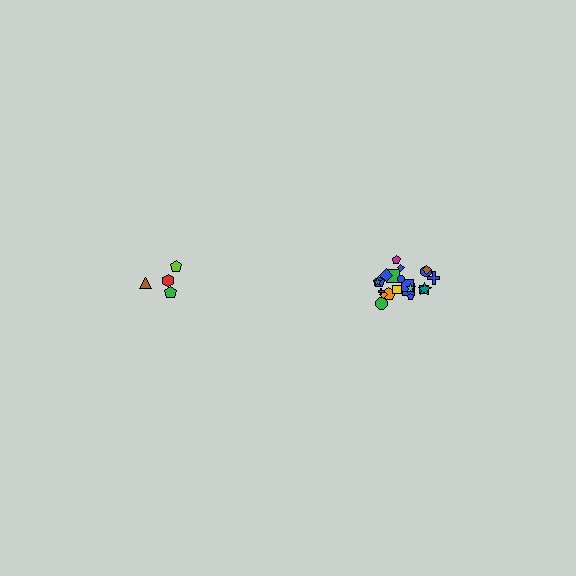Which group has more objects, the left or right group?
The right group.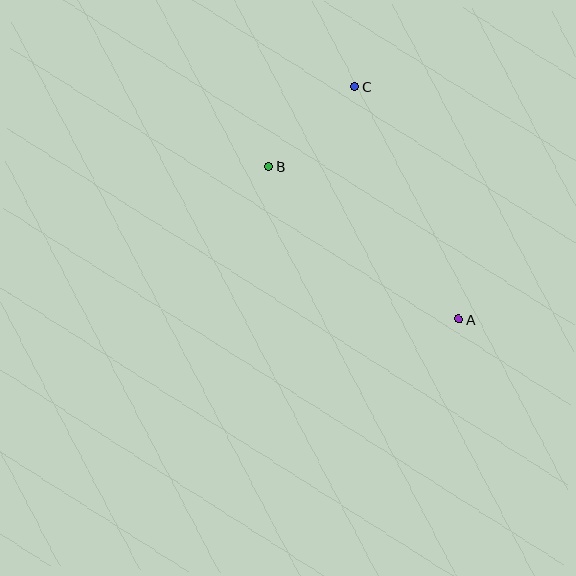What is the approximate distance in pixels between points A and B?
The distance between A and B is approximately 244 pixels.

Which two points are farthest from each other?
Points A and C are farthest from each other.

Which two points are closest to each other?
Points B and C are closest to each other.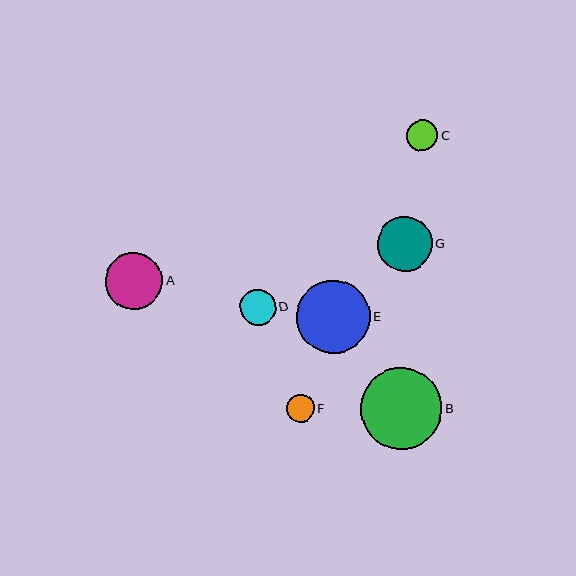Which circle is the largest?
Circle B is the largest with a size of approximately 82 pixels.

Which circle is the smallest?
Circle F is the smallest with a size of approximately 28 pixels.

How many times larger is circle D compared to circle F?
Circle D is approximately 1.3 times the size of circle F.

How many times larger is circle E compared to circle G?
Circle E is approximately 1.3 times the size of circle G.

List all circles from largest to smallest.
From largest to smallest: B, E, A, G, D, C, F.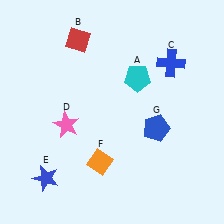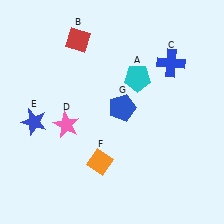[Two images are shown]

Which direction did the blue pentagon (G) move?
The blue pentagon (G) moved left.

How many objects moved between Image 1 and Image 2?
2 objects moved between the two images.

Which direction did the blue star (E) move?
The blue star (E) moved up.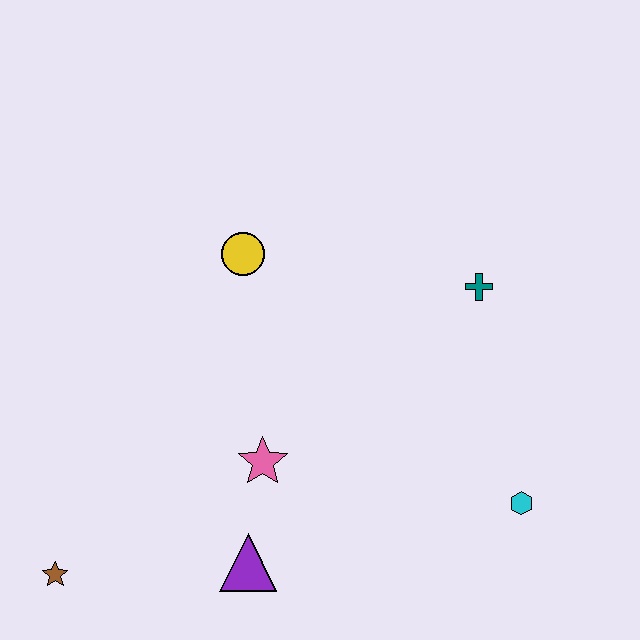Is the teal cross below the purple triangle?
No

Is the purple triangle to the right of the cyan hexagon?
No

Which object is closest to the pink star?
The purple triangle is closest to the pink star.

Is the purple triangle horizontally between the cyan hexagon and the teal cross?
No